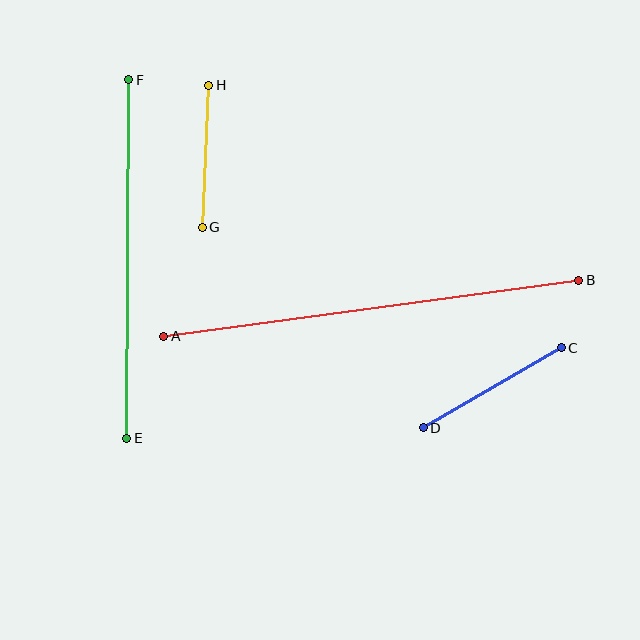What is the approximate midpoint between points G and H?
The midpoint is at approximately (205, 156) pixels.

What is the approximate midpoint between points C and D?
The midpoint is at approximately (492, 388) pixels.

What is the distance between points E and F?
The distance is approximately 358 pixels.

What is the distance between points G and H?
The distance is approximately 142 pixels.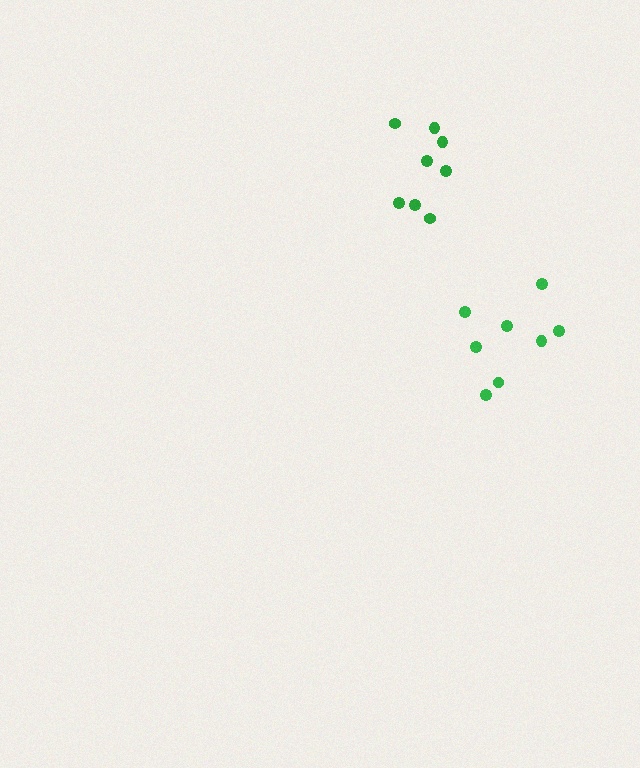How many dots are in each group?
Group 1: 8 dots, Group 2: 8 dots (16 total).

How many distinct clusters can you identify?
There are 2 distinct clusters.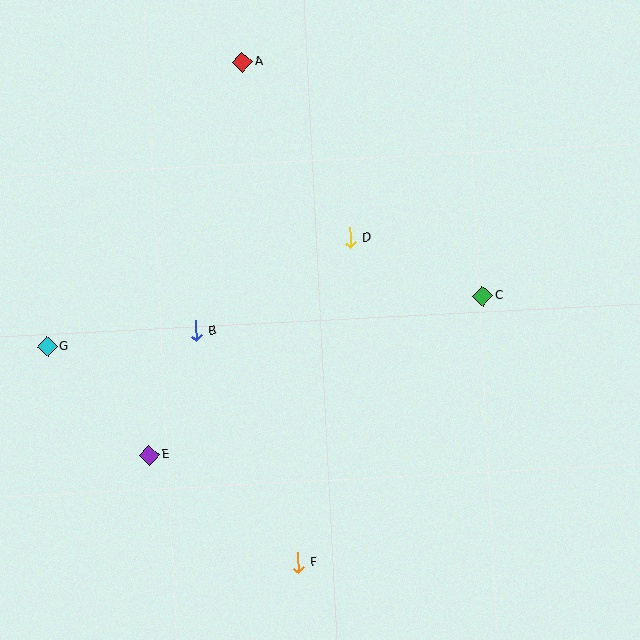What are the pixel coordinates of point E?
Point E is at (149, 455).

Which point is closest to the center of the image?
Point D at (350, 238) is closest to the center.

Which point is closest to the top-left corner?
Point A is closest to the top-left corner.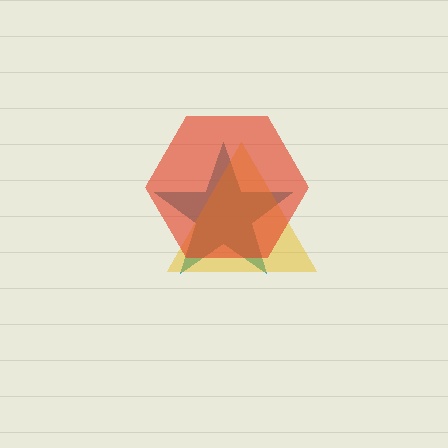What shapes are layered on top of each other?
The layered shapes are: a teal star, a yellow triangle, a red hexagon.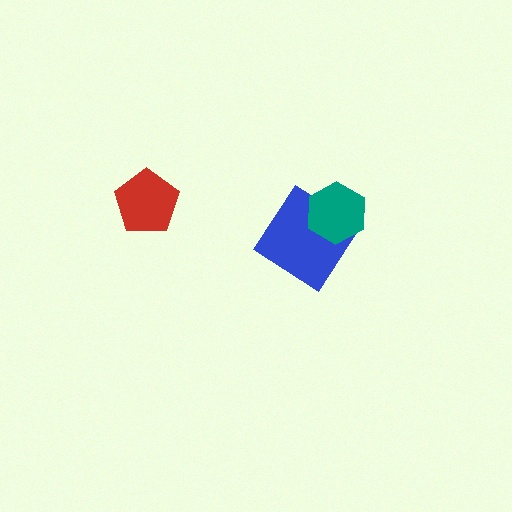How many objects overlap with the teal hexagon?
1 object overlaps with the teal hexagon.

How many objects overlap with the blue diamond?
1 object overlaps with the blue diamond.